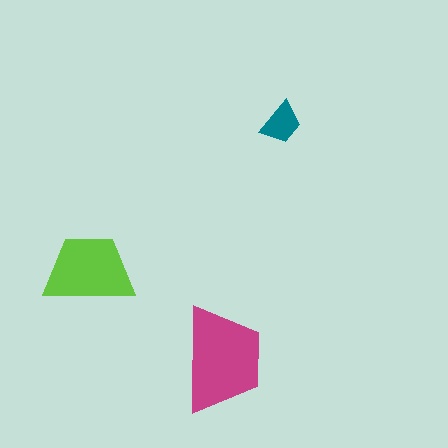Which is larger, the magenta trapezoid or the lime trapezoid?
The magenta one.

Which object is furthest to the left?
The lime trapezoid is leftmost.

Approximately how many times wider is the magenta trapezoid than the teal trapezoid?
About 2.5 times wider.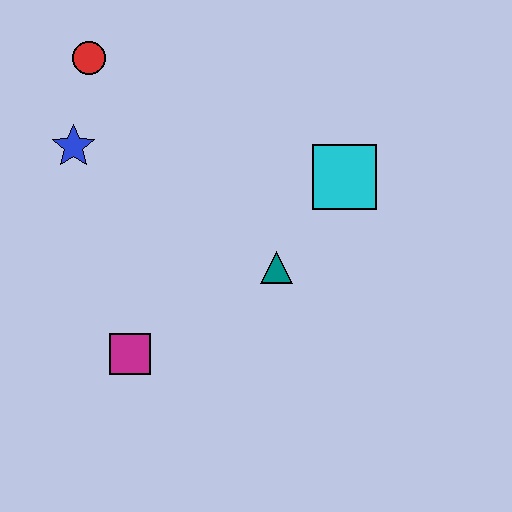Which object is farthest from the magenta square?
The red circle is farthest from the magenta square.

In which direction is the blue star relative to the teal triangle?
The blue star is to the left of the teal triangle.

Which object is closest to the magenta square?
The teal triangle is closest to the magenta square.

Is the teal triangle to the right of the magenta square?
Yes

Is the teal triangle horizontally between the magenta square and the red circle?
No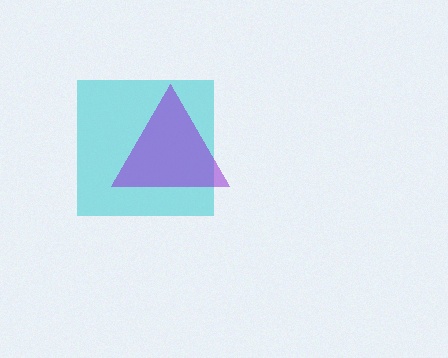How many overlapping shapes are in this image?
There are 2 overlapping shapes in the image.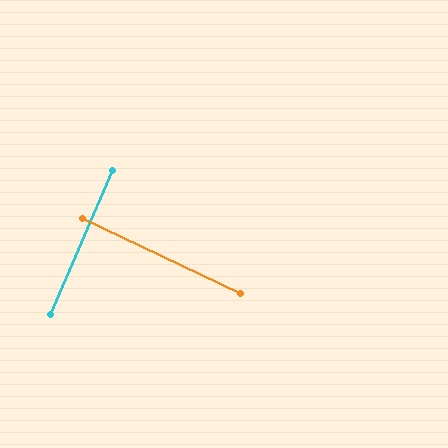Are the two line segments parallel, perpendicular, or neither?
Perpendicular — they meet at approximately 88°.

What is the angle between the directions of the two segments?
Approximately 88 degrees.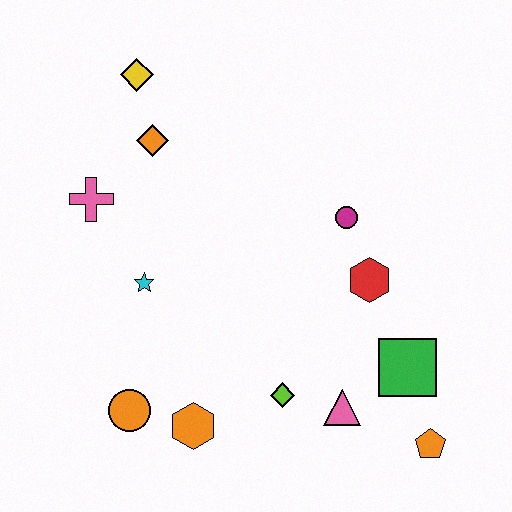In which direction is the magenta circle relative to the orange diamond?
The magenta circle is to the right of the orange diamond.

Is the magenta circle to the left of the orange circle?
No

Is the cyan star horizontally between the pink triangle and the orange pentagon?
No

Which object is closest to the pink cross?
The orange diamond is closest to the pink cross.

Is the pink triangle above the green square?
No